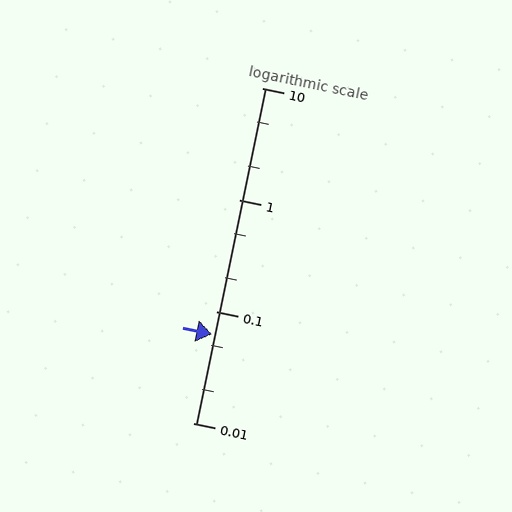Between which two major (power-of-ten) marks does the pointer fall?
The pointer is between 0.01 and 0.1.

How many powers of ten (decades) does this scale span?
The scale spans 3 decades, from 0.01 to 10.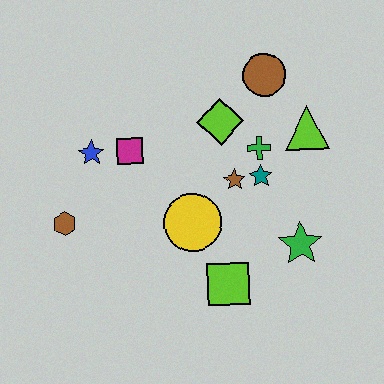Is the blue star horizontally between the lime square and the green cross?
No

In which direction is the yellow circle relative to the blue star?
The yellow circle is to the right of the blue star.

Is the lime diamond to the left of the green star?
Yes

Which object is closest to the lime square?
The yellow circle is closest to the lime square.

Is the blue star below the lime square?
No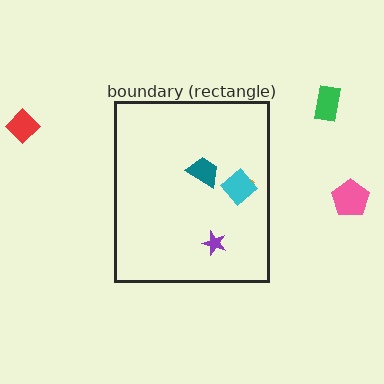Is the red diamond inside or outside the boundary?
Outside.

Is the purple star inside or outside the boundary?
Inside.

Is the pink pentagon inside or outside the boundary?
Outside.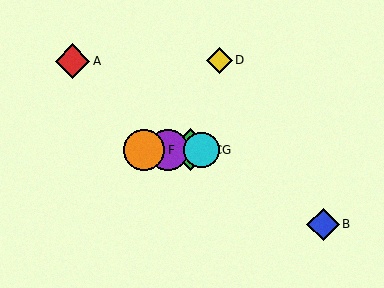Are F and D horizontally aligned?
No, F is at y≈150 and D is at y≈60.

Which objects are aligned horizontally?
Objects C, E, F, G are aligned horizontally.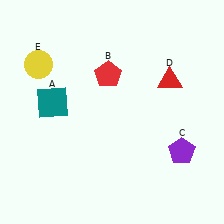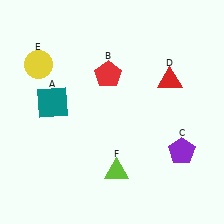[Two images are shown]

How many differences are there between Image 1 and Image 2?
There is 1 difference between the two images.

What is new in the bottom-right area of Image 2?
A lime triangle (F) was added in the bottom-right area of Image 2.